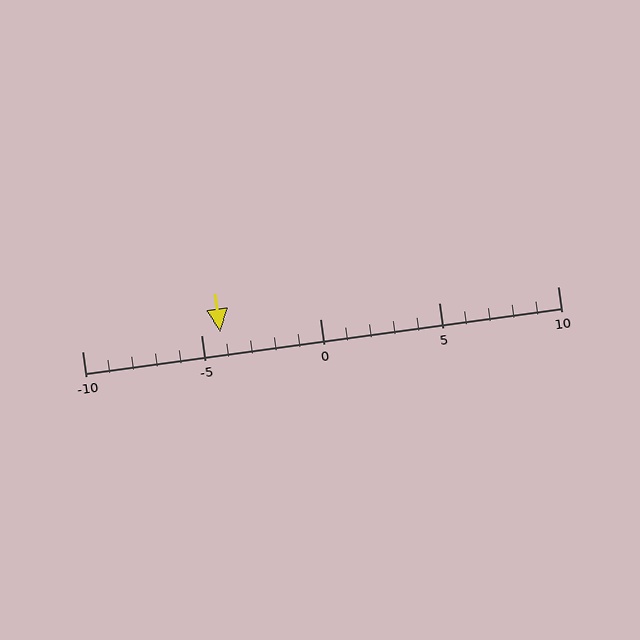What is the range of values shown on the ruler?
The ruler shows values from -10 to 10.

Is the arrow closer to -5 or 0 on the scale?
The arrow is closer to -5.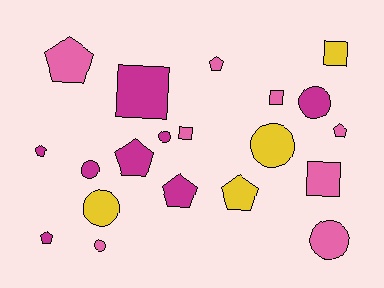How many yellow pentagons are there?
There is 1 yellow pentagon.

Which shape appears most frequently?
Pentagon, with 8 objects.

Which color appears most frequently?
Magenta, with 8 objects.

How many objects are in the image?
There are 20 objects.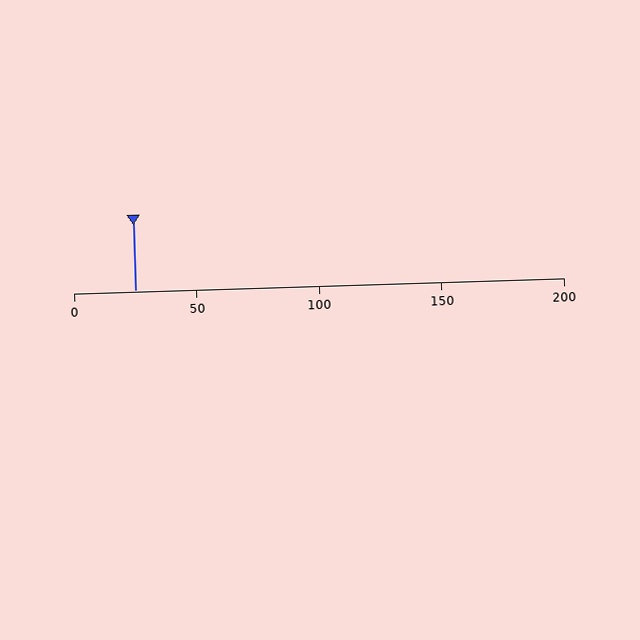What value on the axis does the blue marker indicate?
The marker indicates approximately 25.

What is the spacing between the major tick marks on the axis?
The major ticks are spaced 50 apart.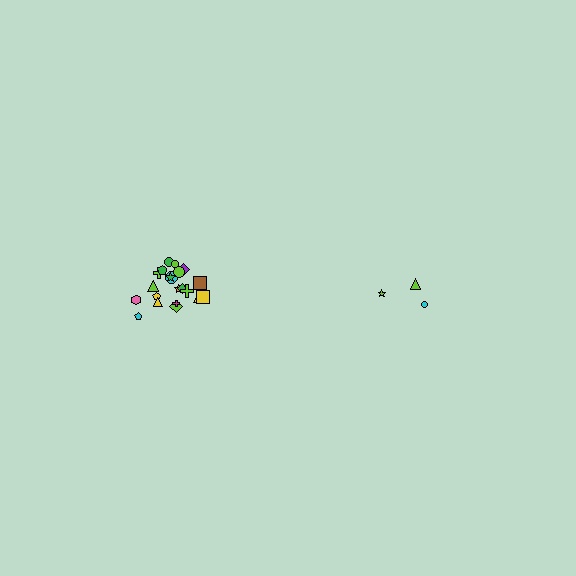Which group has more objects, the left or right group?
The left group.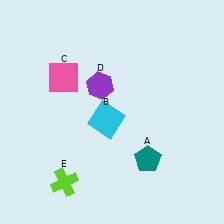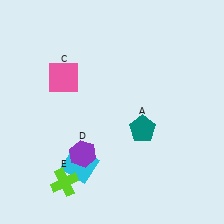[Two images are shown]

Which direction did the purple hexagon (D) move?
The purple hexagon (D) moved down.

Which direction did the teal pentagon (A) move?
The teal pentagon (A) moved up.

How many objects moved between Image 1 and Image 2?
3 objects moved between the two images.